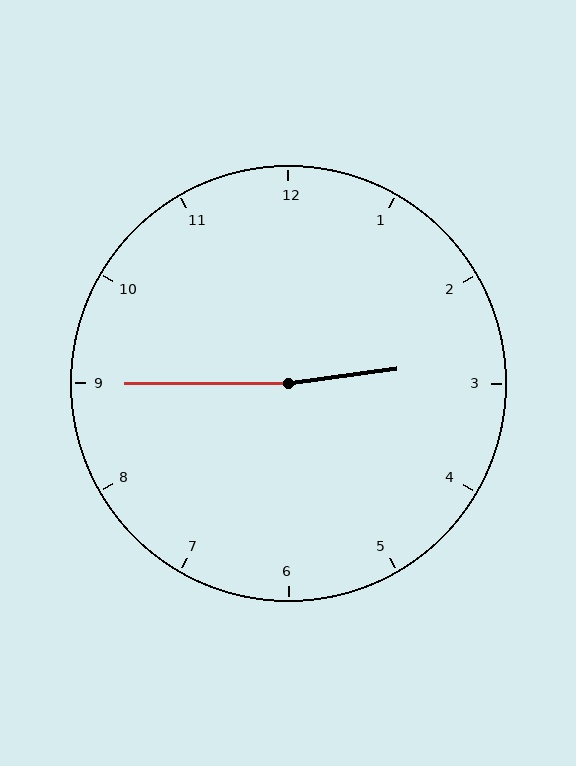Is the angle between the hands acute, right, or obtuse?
It is obtuse.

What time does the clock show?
2:45.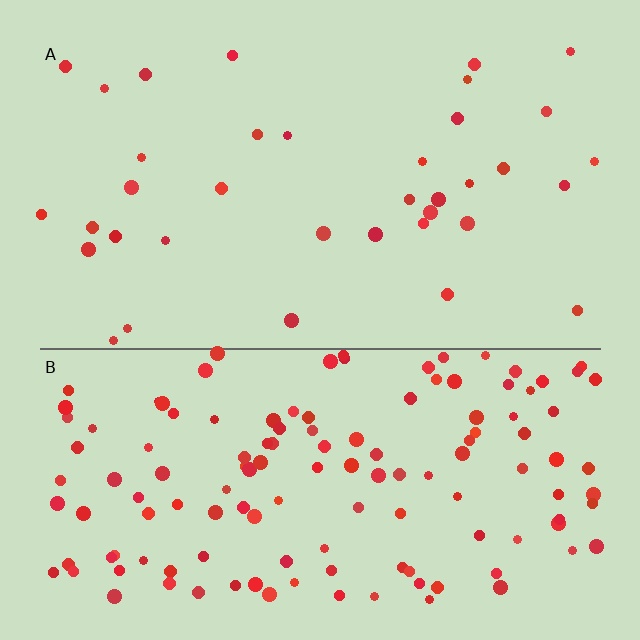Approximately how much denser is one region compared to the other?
Approximately 3.7× — region B over region A.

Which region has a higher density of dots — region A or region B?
B (the bottom).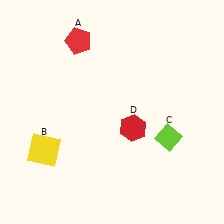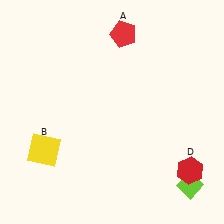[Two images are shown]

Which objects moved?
The objects that moved are: the red pentagon (A), the lime diamond (C), the red hexagon (D).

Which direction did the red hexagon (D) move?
The red hexagon (D) moved right.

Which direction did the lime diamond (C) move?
The lime diamond (C) moved down.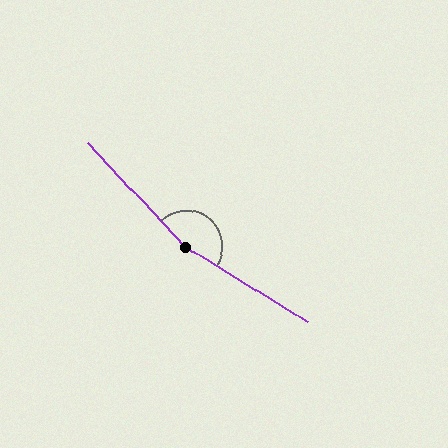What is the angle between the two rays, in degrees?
Approximately 165 degrees.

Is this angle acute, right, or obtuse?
It is obtuse.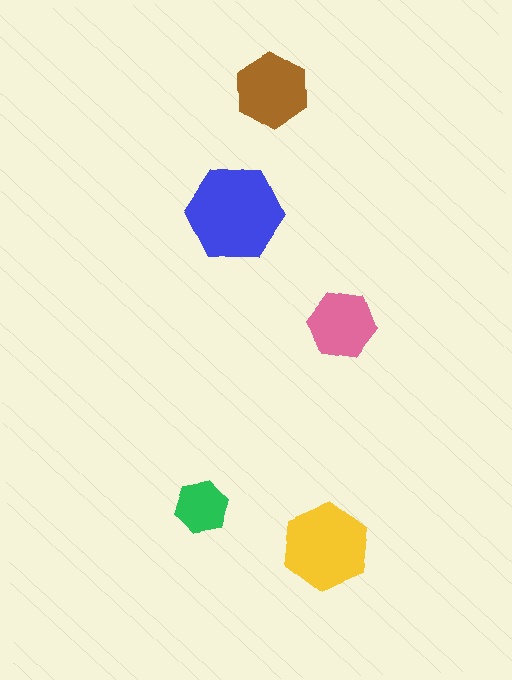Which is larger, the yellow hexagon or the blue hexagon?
The blue one.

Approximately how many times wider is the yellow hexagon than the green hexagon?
About 1.5 times wider.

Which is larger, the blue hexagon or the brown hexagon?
The blue one.